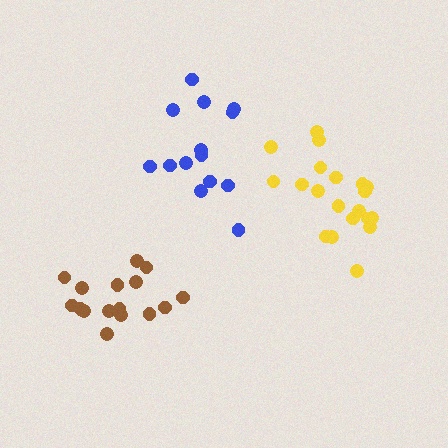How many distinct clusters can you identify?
There are 3 distinct clusters.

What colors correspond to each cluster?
The clusters are colored: yellow, blue, brown.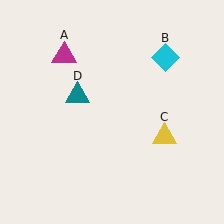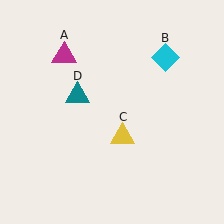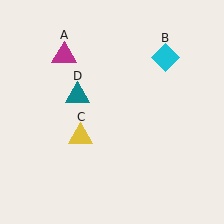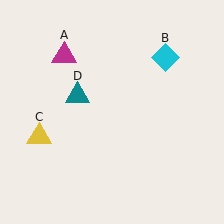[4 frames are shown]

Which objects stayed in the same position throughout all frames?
Magenta triangle (object A) and cyan diamond (object B) and teal triangle (object D) remained stationary.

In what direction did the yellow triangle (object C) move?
The yellow triangle (object C) moved left.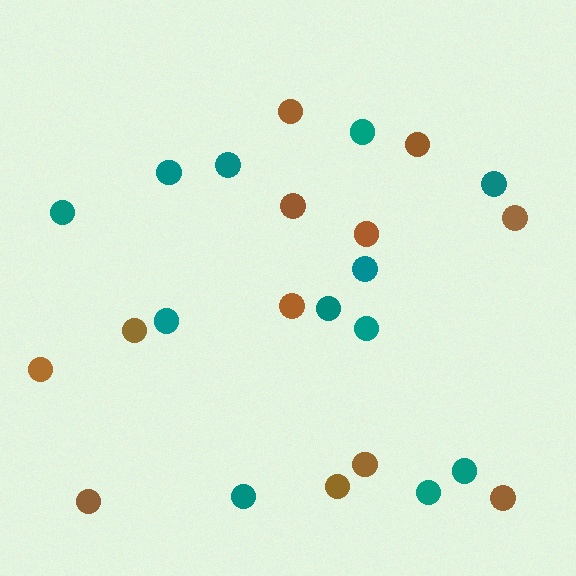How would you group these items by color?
There are 2 groups: one group of teal circles (12) and one group of brown circles (12).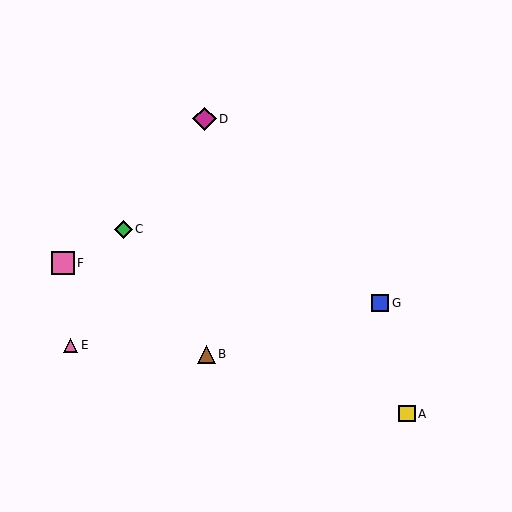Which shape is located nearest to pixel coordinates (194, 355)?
The brown triangle (labeled B) at (206, 354) is nearest to that location.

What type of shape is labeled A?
Shape A is a yellow square.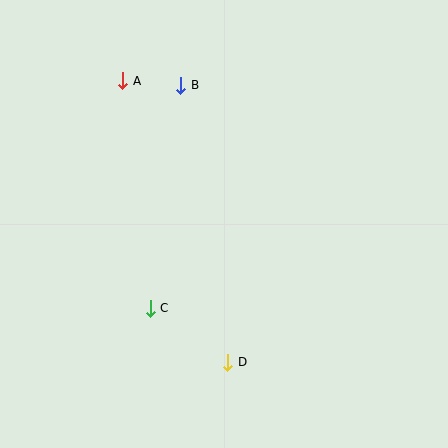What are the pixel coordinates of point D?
Point D is at (228, 362).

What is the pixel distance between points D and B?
The distance between D and B is 281 pixels.